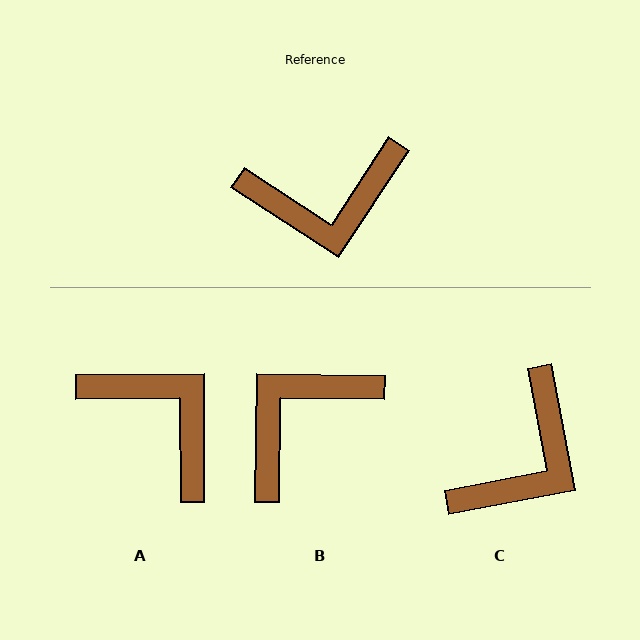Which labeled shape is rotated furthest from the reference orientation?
B, about 147 degrees away.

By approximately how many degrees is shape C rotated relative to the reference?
Approximately 44 degrees counter-clockwise.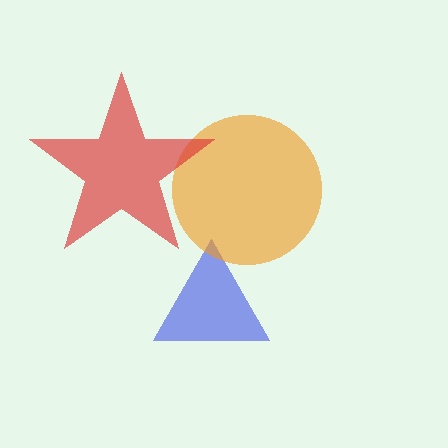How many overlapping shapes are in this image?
There are 3 overlapping shapes in the image.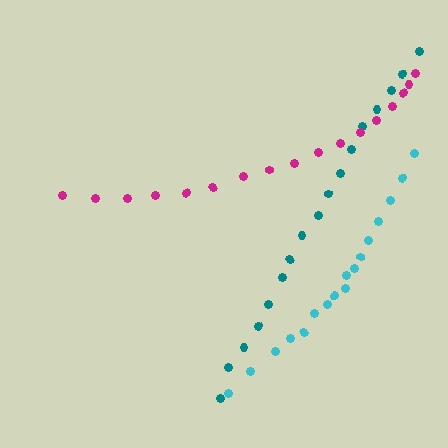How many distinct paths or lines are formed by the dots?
There are 3 distinct paths.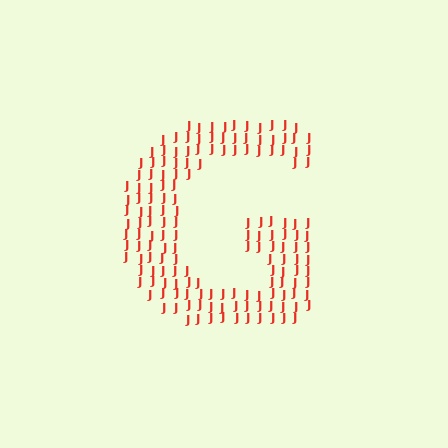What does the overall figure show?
The overall figure shows the letter G.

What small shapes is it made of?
It is made of small letter J's.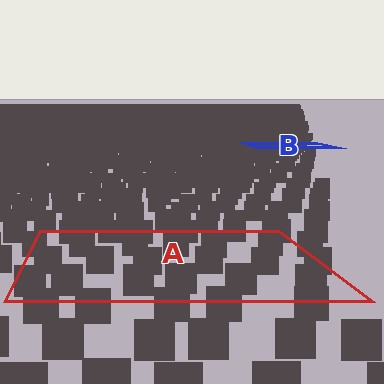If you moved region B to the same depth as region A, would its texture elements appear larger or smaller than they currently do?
They would appear larger. At a closer depth, the same texture elements are projected at a bigger on-screen size.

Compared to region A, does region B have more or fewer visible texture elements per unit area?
Region B has more texture elements per unit area — they are packed more densely because it is farther away.